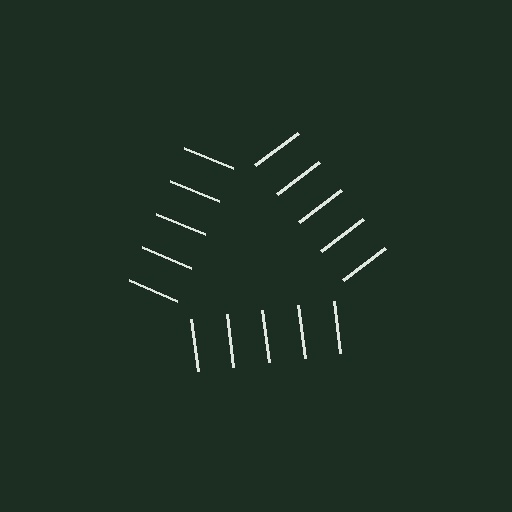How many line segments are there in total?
15 — 5 along each of the 3 edges.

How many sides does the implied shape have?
3 sides — the line-ends trace a triangle.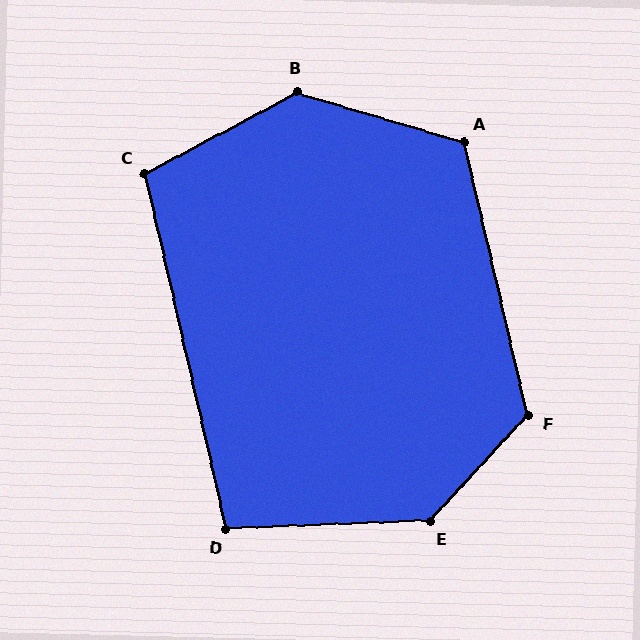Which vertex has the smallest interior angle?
D, at approximately 101 degrees.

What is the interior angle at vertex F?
Approximately 124 degrees (obtuse).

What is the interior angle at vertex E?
Approximately 135 degrees (obtuse).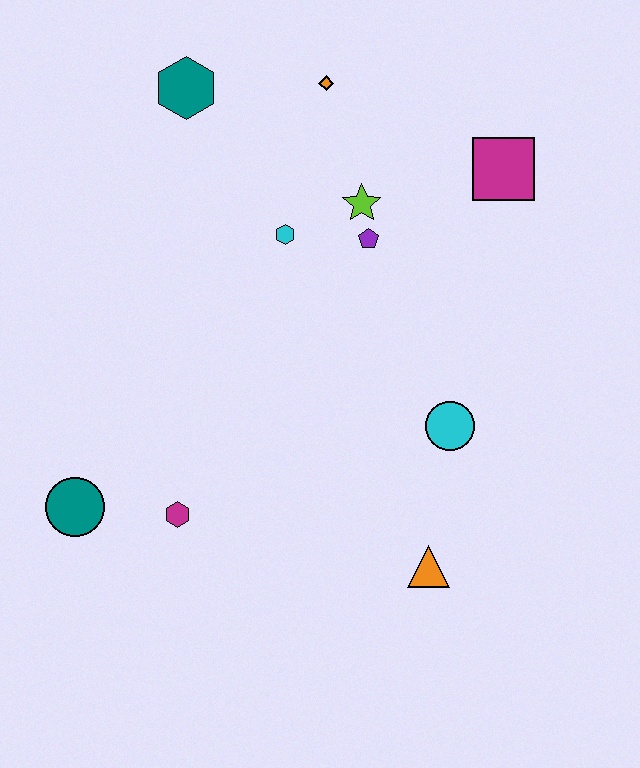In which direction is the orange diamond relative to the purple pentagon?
The orange diamond is above the purple pentagon.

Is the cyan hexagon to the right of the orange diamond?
No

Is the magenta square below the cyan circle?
No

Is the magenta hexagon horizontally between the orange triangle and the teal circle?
Yes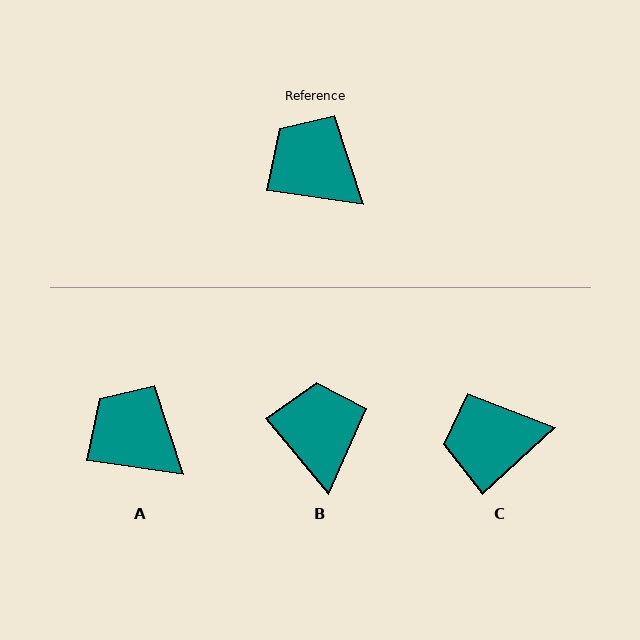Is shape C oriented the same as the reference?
No, it is off by about 51 degrees.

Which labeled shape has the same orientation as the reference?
A.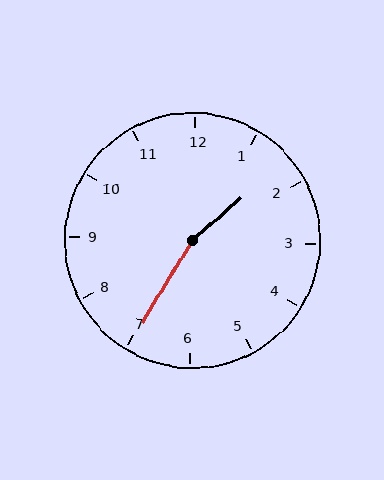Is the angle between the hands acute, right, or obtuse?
It is obtuse.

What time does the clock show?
1:35.